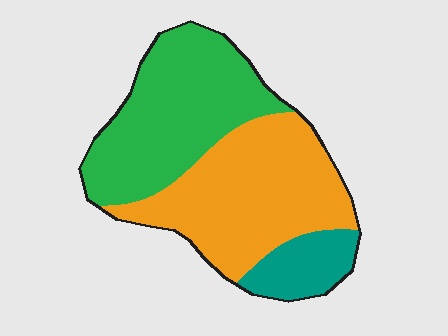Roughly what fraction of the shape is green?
Green covers 42% of the shape.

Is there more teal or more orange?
Orange.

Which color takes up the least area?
Teal, at roughly 10%.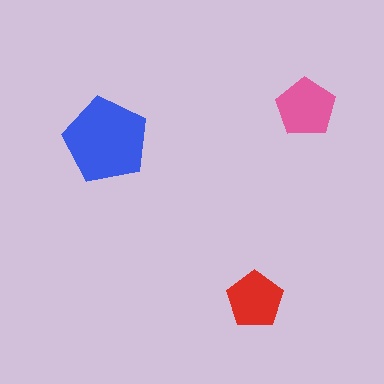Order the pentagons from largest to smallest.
the blue one, the pink one, the red one.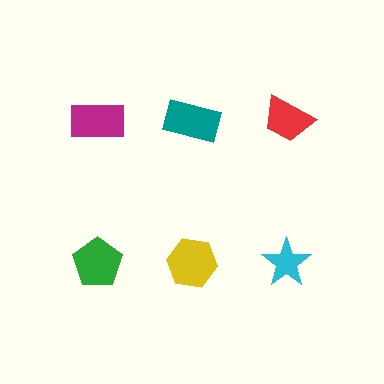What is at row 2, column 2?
A yellow hexagon.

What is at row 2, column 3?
A cyan star.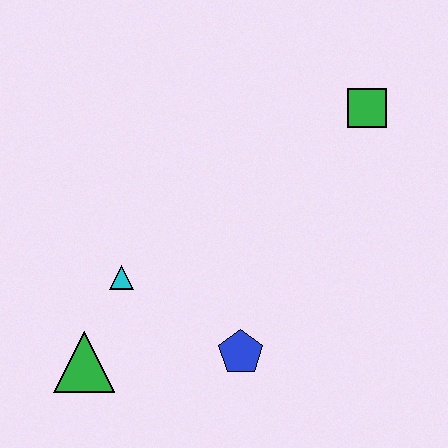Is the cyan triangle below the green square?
Yes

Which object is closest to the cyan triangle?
The green triangle is closest to the cyan triangle.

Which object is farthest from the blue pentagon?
The green square is farthest from the blue pentagon.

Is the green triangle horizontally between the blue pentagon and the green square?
No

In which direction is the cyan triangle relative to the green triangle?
The cyan triangle is above the green triangle.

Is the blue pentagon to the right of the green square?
No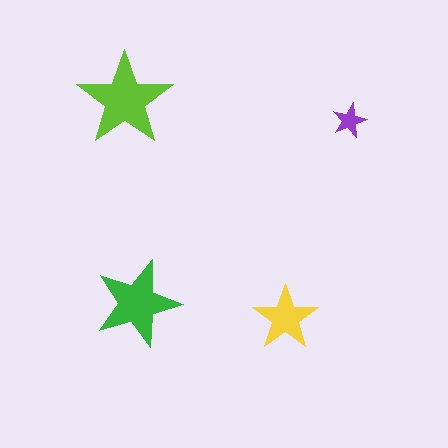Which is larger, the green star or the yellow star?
The green one.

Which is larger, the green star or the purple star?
The green one.